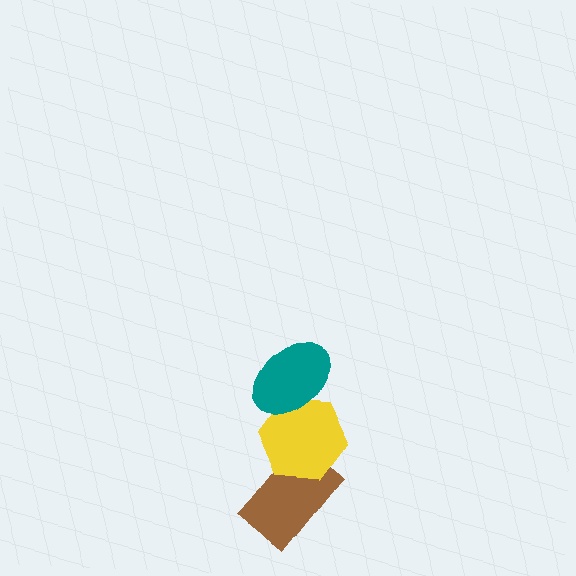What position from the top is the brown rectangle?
The brown rectangle is 3rd from the top.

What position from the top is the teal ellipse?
The teal ellipse is 1st from the top.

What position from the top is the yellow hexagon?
The yellow hexagon is 2nd from the top.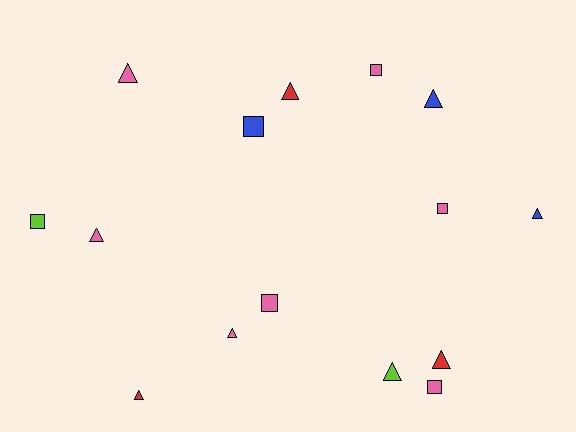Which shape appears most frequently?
Triangle, with 9 objects.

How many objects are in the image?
There are 15 objects.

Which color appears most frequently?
Pink, with 7 objects.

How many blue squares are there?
There is 1 blue square.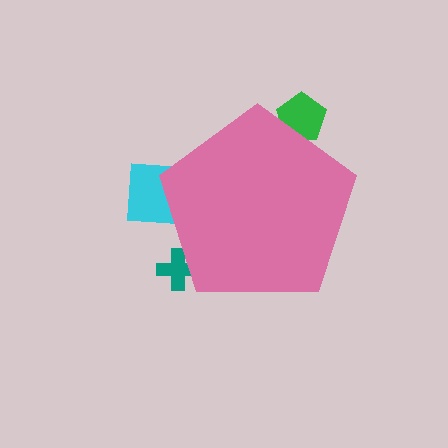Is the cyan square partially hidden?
Yes, the cyan square is partially hidden behind the pink pentagon.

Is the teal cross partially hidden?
Yes, the teal cross is partially hidden behind the pink pentagon.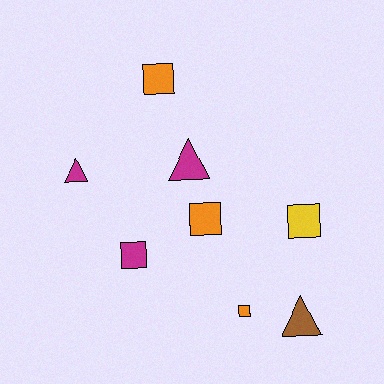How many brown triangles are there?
There is 1 brown triangle.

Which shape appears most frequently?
Square, with 5 objects.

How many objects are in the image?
There are 8 objects.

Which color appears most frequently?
Orange, with 3 objects.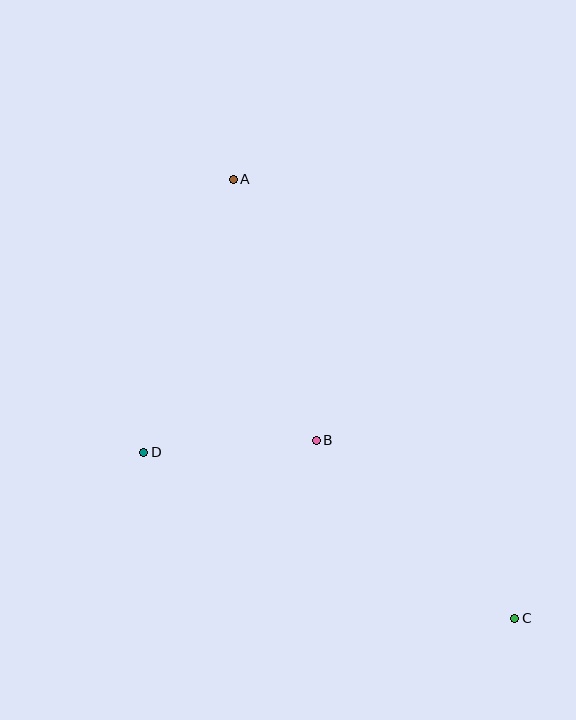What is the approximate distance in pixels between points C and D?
The distance between C and D is approximately 406 pixels.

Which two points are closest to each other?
Points B and D are closest to each other.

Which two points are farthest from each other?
Points A and C are farthest from each other.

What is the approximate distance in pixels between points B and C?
The distance between B and C is approximately 266 pixels.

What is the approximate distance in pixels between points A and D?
The distance between A and D is approximately 287 pixels.